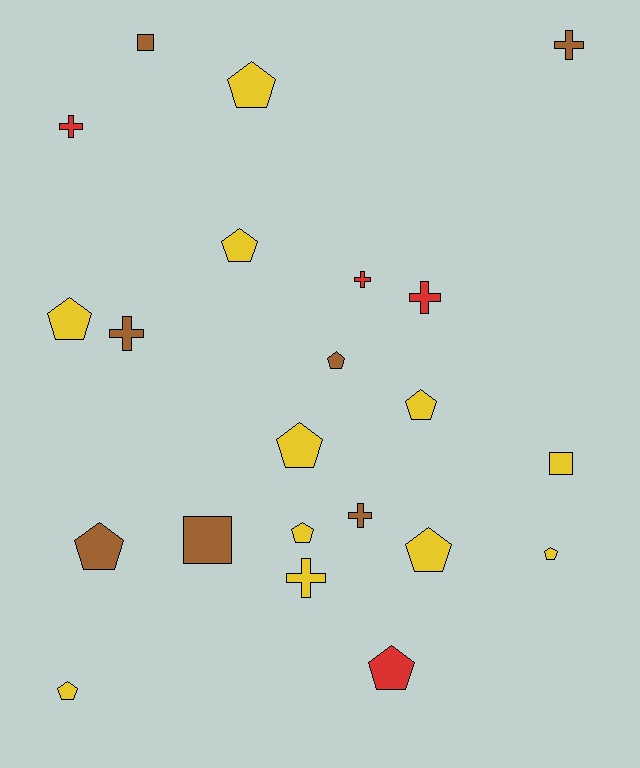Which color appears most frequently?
Yellow, with 11 objects.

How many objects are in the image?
There are 22 objects.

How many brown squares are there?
There are 2 brown squares.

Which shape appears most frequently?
Pentagon, with 12 objects.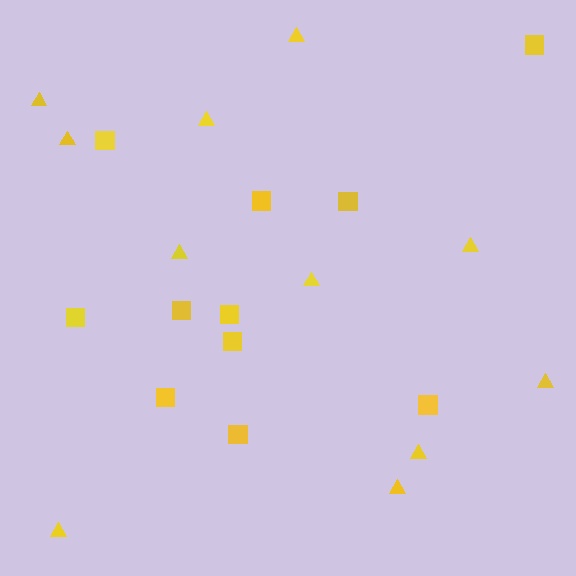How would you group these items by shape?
There are 2 groups: one group of squares (11) and one group of triangles (11).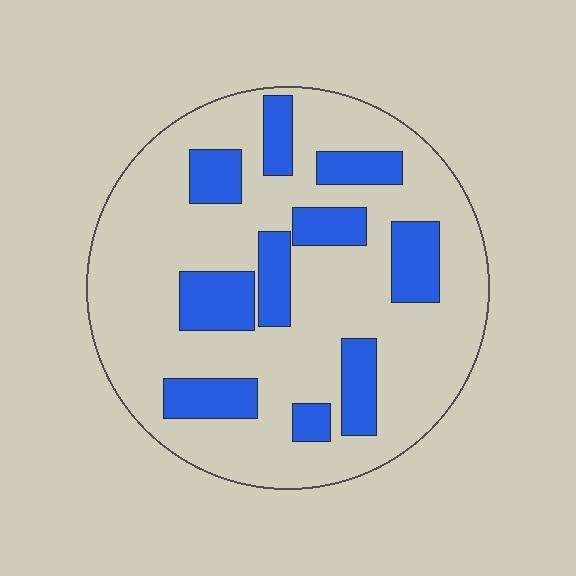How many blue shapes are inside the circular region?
10.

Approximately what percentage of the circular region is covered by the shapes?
Approximately 25%.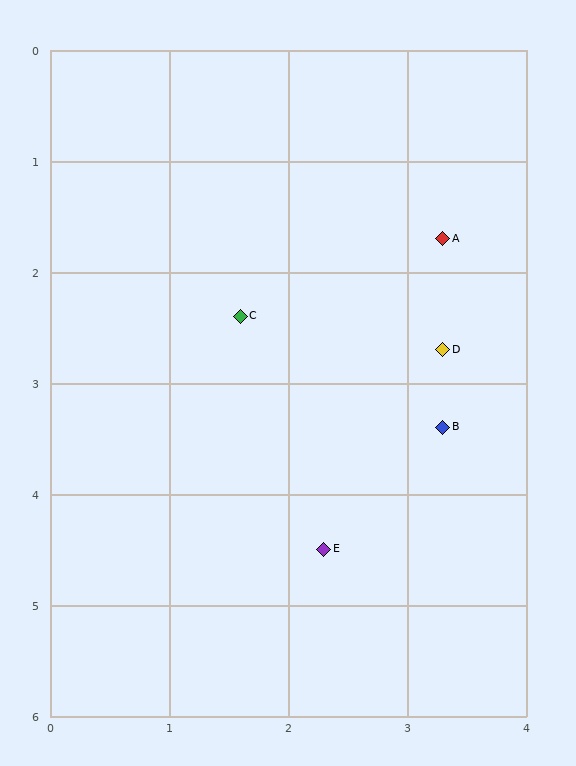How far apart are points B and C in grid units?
Points B and C are about 2.0 grid units apart.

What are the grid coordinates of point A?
Point A is at approximately (3.3, 1.7).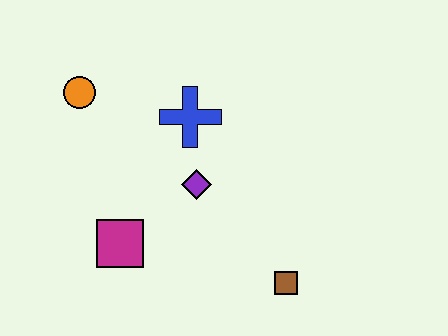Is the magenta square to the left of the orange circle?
No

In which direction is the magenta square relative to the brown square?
The magenta square is to the left of the brown square.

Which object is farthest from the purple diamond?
The orange circle is farthest from the purple diamond.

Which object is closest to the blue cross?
The purple diamond is closest to the blue cross.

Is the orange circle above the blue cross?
Yes